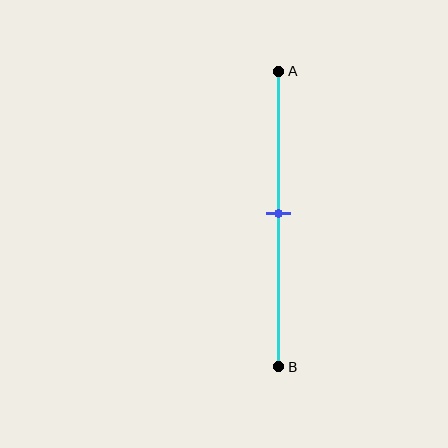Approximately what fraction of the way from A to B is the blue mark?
The blue mark is approximately 50% of the way from A to B.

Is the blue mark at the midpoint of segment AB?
Yes, the mark is approximately at the midpoint.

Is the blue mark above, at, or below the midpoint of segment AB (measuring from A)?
The blue mark is approximately at the midpoint of segment AB.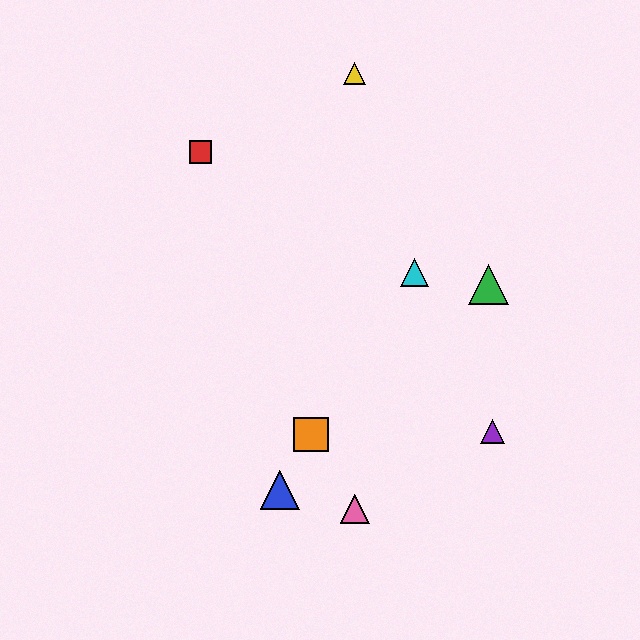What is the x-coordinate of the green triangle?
The green triangle is at x≈488.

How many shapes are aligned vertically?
2 shapes (the yellow triangle, the pink triangle) are aligned vertically.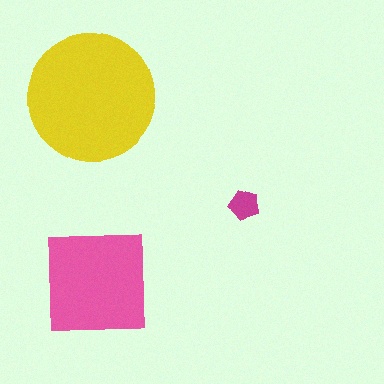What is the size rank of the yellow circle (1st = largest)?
1st.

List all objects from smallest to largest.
The magenta pentagon, the pink square, the yellow circle.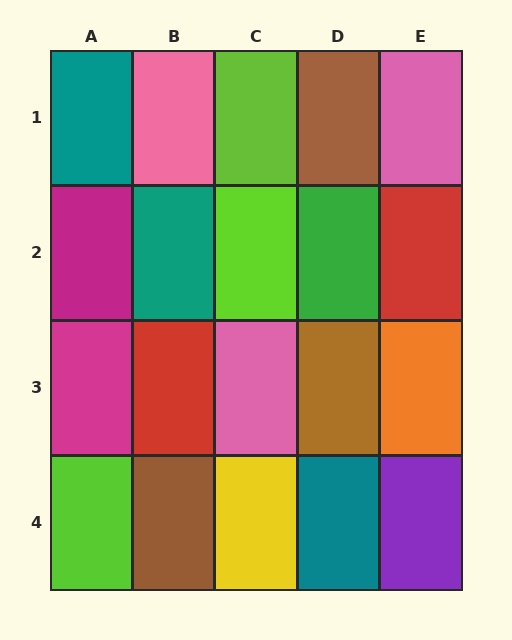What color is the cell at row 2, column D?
Green.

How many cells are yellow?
1 cell is yellow.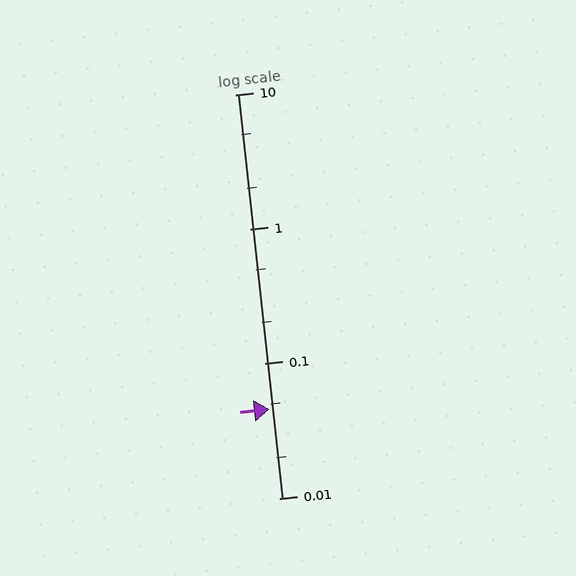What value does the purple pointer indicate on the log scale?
The pointer indicates approximately 0.046.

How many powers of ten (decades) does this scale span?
The scale spans 3 decades, from 0.01 to 10.